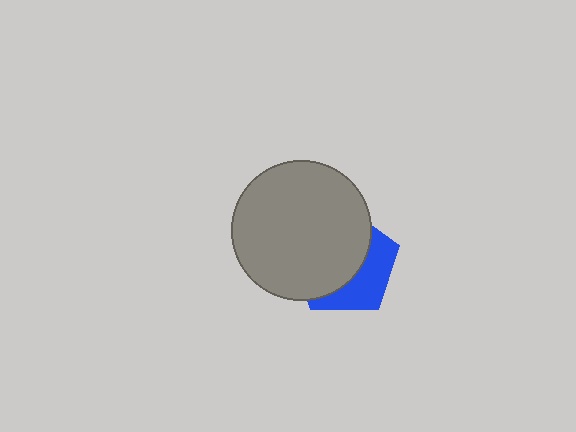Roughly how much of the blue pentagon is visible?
A small part of it is visible (roughly 38%).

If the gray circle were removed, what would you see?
You would see the complete blue pentagon.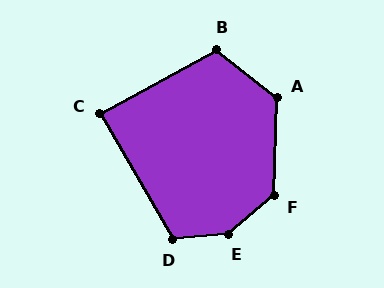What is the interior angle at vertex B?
Approximately 113 degrees (obtuse).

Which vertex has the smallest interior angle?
C, at approximately 89 degrees.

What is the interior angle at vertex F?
Approximately 132 degrees (obtuse).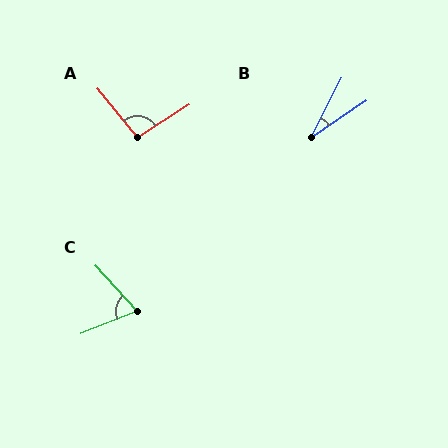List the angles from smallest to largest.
B (29°), C (70°), A (96°).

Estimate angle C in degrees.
Approximately 70 degrees.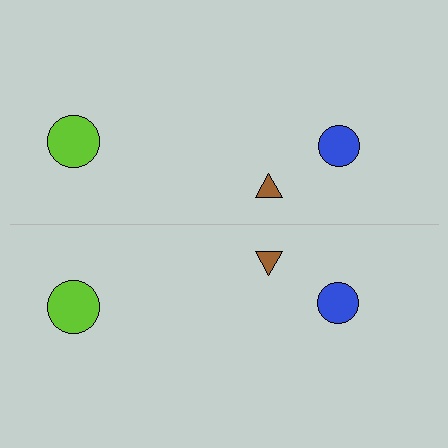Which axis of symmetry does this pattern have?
The pattern has a horizontal axis of symmetry running through the center of the image.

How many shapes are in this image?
There are 6 shapes in this image.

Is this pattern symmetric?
Yes, this pattern has bilateral (reflection) symmetry.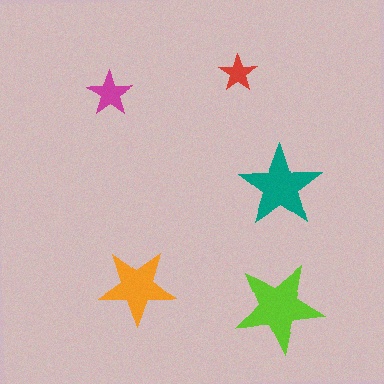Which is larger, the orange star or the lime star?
The lime one.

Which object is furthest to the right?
The teal star is rightmost.